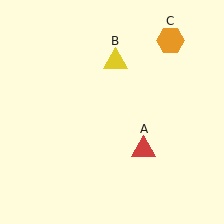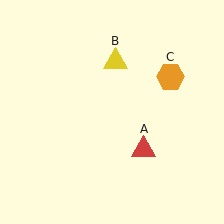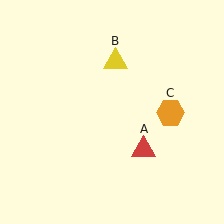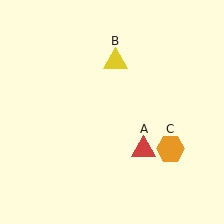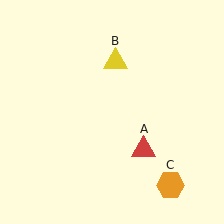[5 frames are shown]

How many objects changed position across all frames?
1 object changed position: orange hexagon (object C).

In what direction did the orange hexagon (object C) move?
The orange hexagon (object C) moved down.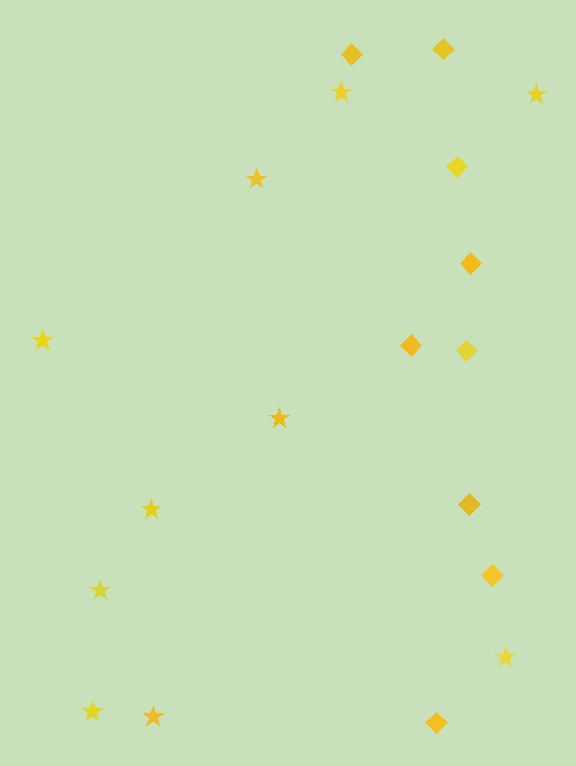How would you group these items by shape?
There are 2 groups: one group of stars (10) and one group of diamonds (9).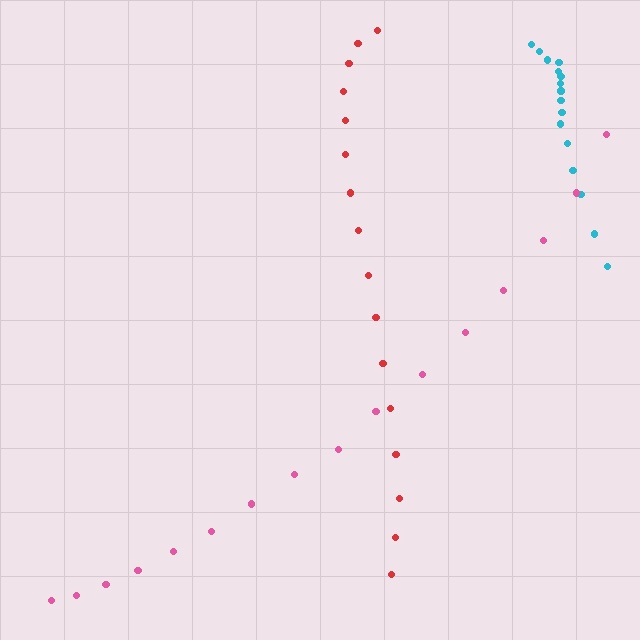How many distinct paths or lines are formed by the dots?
There are 3 distinct paths.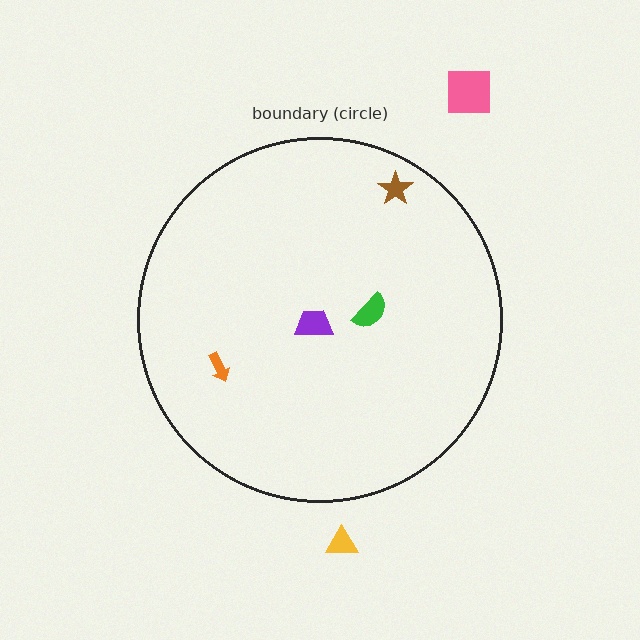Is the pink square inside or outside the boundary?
Outside.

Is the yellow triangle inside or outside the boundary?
Outside.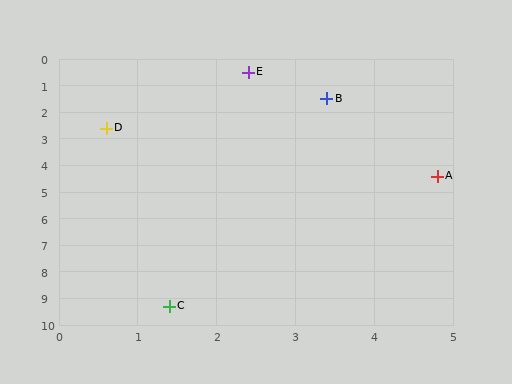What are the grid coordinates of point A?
Point A is at approximately (4.8, 4.4).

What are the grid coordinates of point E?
Point E is at approximately (2.4, 0.5).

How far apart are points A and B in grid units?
Points A and B are about 3.2 grid units apart.